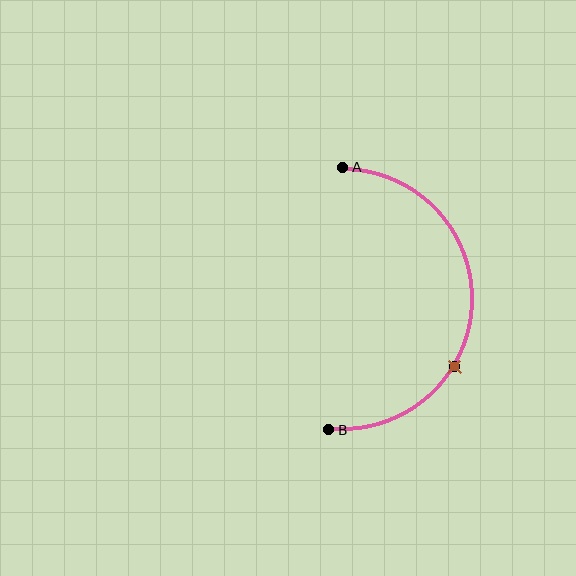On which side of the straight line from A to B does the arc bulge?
The arc bulges to the right of the straight line connecting A and B.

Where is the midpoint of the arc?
The arc midpoint is the point on the curve farthest from the straight line joining A and B. It sits to the right of that line.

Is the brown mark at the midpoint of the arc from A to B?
No. The brown mark lies on the arc but is closer to endpoint B. The arc midpoint would be at the point on the curve equidistant along the arc from both A and B.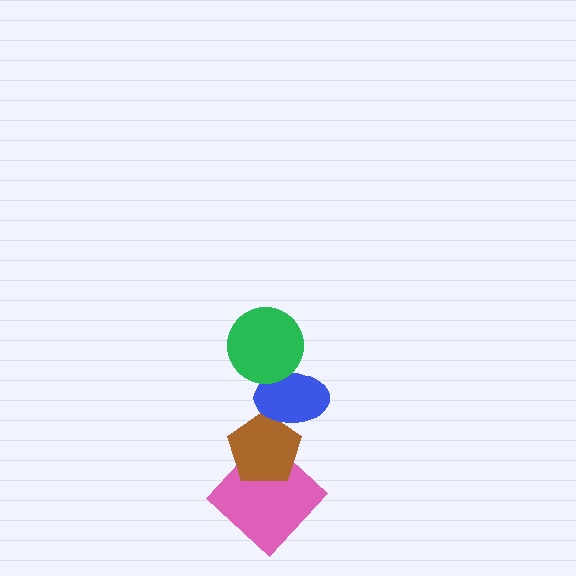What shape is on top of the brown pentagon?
The blue ellipse is on top of the brown pentagon.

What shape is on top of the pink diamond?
The brown pentagon is on top of the pink diamond.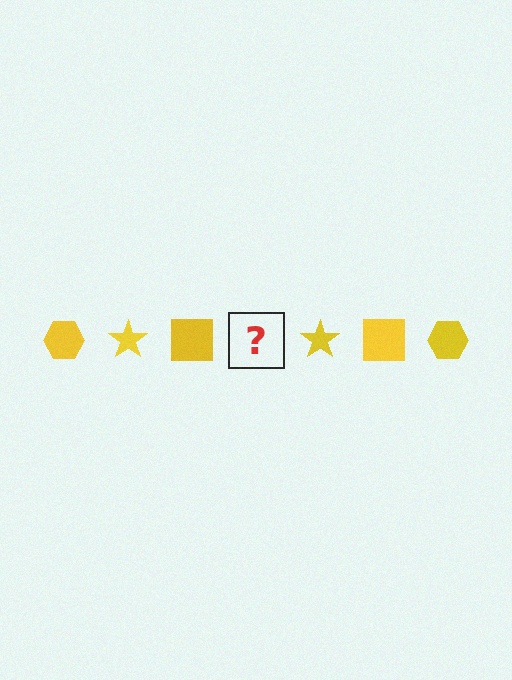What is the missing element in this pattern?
The missing element is a yellow hexagon.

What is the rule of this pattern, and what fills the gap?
The rule is that the pattern cycles through hexagon, star, square shapes in yellow. The gap should be filled with a yellow hexagon.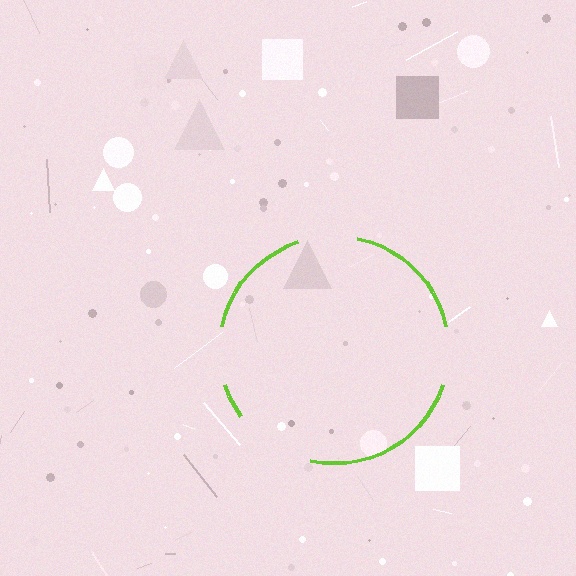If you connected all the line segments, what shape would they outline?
They would outline a circle.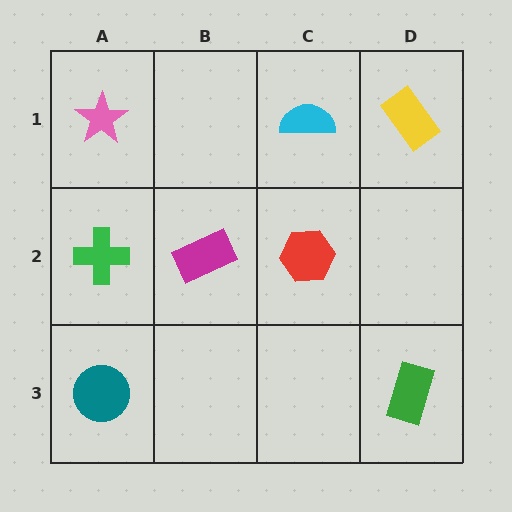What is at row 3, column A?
A teal circle.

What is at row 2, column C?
A red hexagon.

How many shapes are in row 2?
3 shapes.